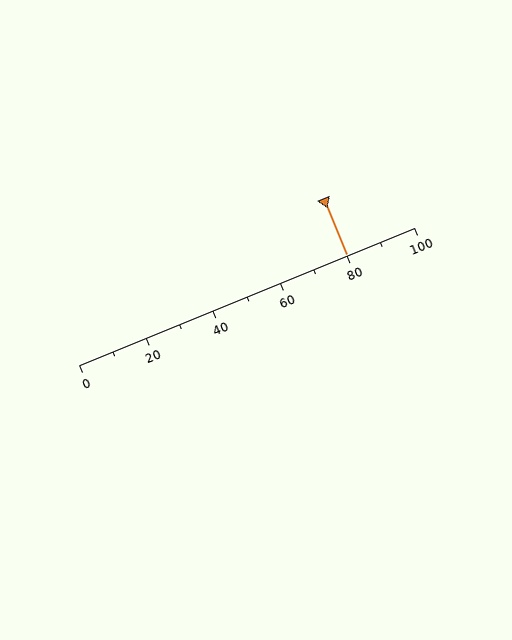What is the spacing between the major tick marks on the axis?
The major ticks are spaced 20 apart.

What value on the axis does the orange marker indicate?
The marker indicates approximately 80.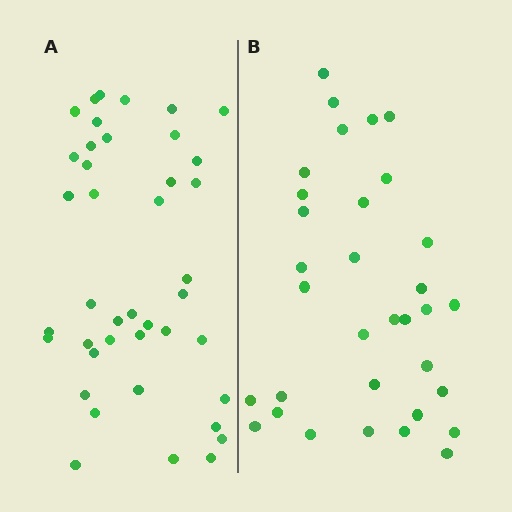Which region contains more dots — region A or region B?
Region A (the left region) has more dots.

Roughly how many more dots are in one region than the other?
Region A has roughly 8 or so more dots than region B.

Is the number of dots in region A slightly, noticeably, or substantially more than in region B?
Region A has only slightly more — the two regions are fairly close. The ratio is roughly 1.2 to 1.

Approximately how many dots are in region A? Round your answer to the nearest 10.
About 40 dots. (The exact count is 41, which rounds to 40.)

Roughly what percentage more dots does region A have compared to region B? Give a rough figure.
About 25% more.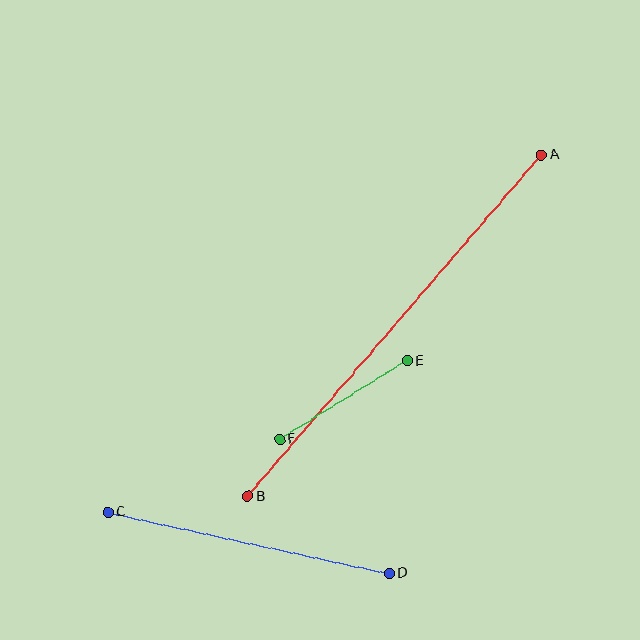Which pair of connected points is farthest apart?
Points A and B are farthest apart.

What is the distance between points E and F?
The distance is approximately 149 pixels.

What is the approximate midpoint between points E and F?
The midpoint is at approximately (343, 400) pixels.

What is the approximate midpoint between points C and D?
The midpoint is at approximately (249, 543) pixels.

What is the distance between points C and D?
The distance is approximately 288 pixels.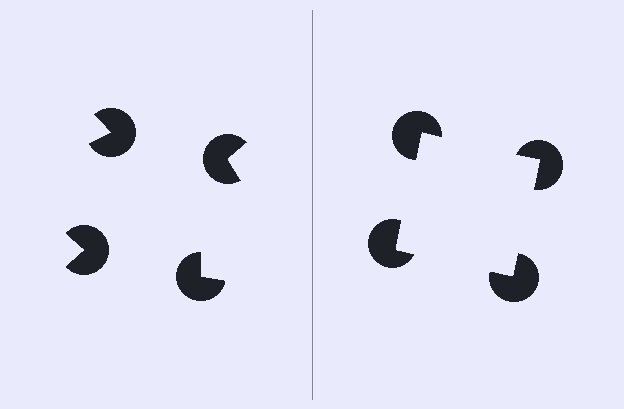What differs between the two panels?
The pac-man discs are positioned identically on both sides; only the wedge orientations differ. On the right they align to a square; on the left they are misaligned.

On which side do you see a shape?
An illusory square appears on the right side. On the left side the wedge cuts are rotated, so no coherent shape forms.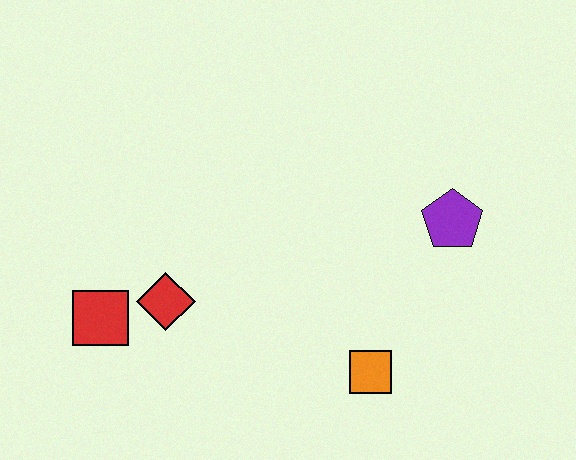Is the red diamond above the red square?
Yes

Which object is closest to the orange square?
The purple pentagon is closest to the orange square.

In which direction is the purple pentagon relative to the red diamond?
The purple pentagon is to the right of the red diamond.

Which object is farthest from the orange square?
The red square is farthest from the orange square.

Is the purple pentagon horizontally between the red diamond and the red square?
No